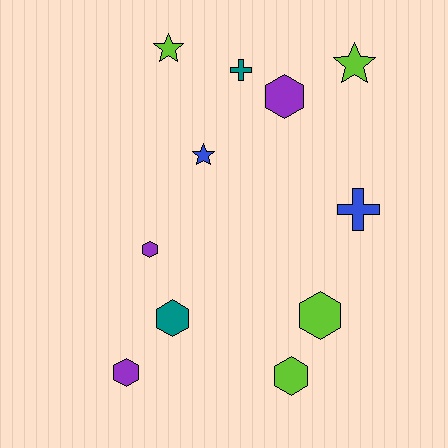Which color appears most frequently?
Lime, with 4 objects.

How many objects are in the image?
There are 11 objects.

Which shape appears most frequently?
Hexagon, with 6 objects.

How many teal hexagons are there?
There is 1 teal hexagon.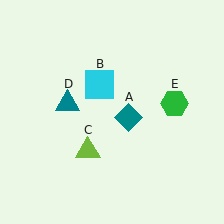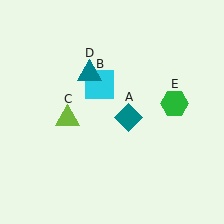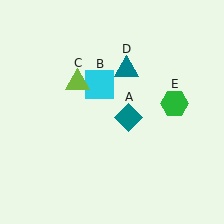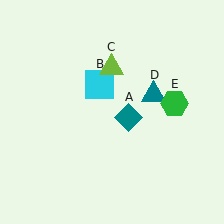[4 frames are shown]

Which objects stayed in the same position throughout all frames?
Teal diamond (object A) and cyan square (object B) and green hexagon (object E) remained stationary.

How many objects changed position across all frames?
2 objects changed position: lime triangle (object C), teal triangle (object D).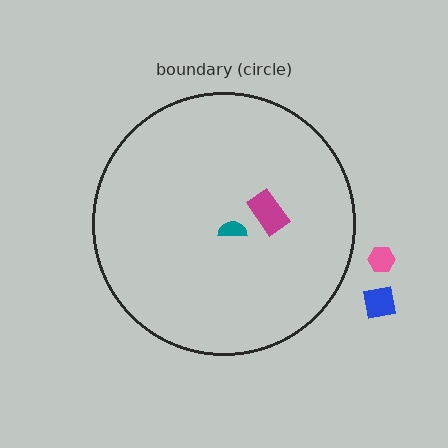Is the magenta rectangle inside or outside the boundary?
Inside.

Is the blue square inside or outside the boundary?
Outside.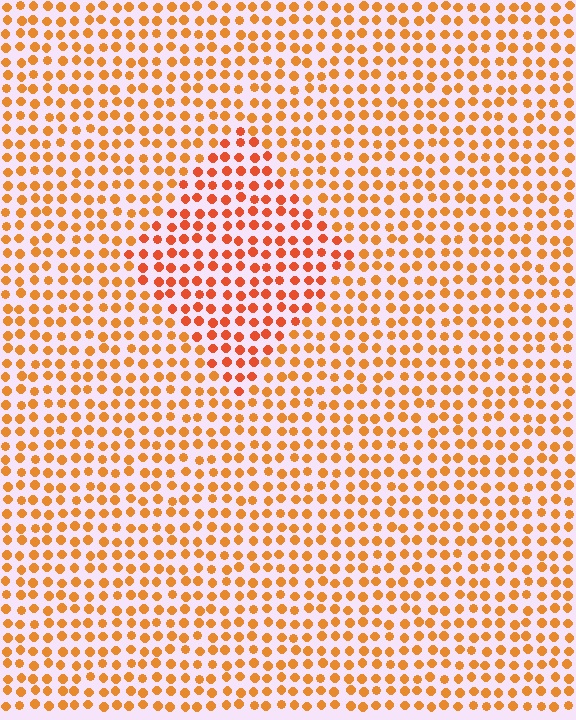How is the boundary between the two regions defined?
The boundary is defined purely by a slight shift in hue (about 19 degrees). Spacing, size, and orientation are identical on both sides.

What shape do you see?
I see a diamond.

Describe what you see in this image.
The image is filled with small orange elements in a uniform arrangement. A diamond-shaped region is visible where the elements are tinted to a slightly different hue, forming a subtle color boundary.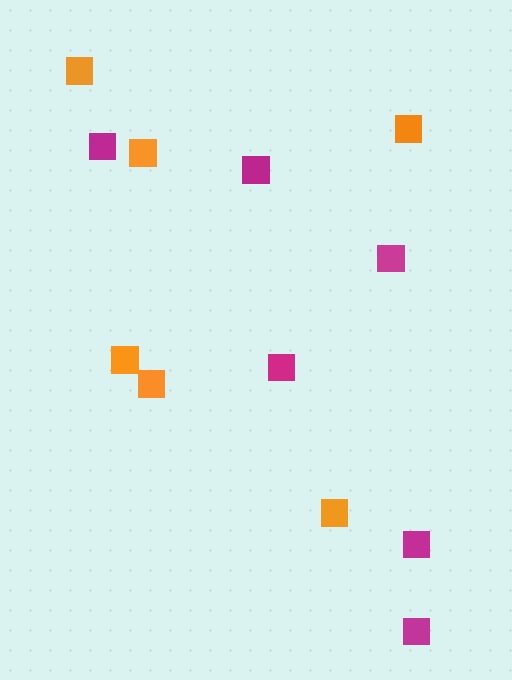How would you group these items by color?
There are 2 groups: one group of orange squares (6) and one group of magenta squares (6).